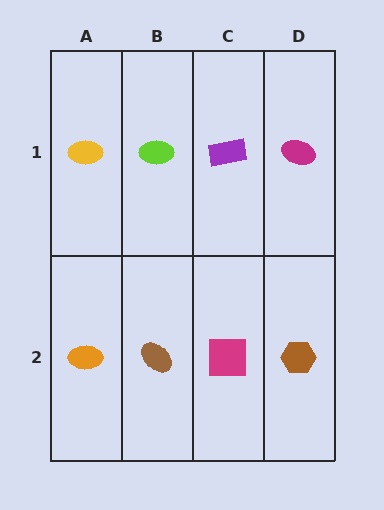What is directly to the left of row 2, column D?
A magenta square.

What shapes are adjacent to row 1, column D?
A brown hexagon (row 2, column D), a purple rectangle (row 1, column C).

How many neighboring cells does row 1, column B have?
3.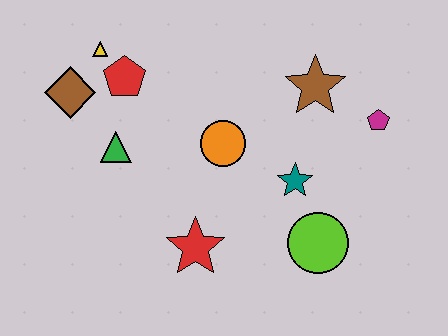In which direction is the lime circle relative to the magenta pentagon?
The lime circle is below the magenta pentagon.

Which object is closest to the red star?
The orange circle is closest to the red star.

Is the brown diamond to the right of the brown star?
No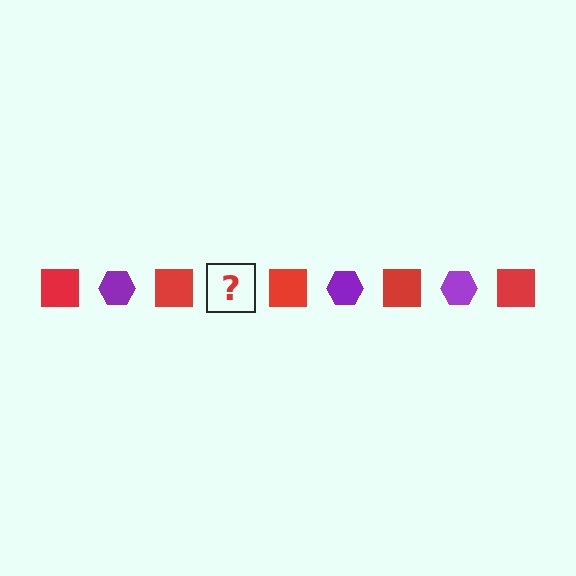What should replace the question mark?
The question mark should be replaced with a purple hexagon.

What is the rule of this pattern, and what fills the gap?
The rule is that the pattern alternates between red square and purple hexagon. The gap should be filled with a purple hexagon.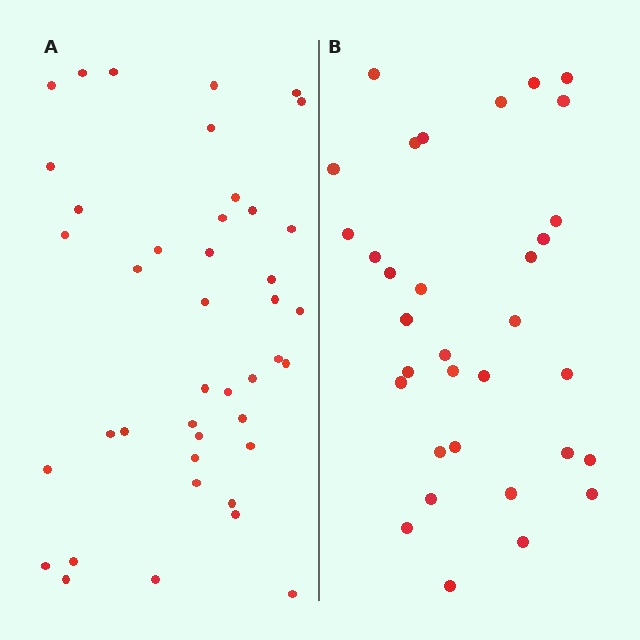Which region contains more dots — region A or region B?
Region A (the left region) has more dots.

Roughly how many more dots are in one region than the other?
Region A has roughly 8 or so more dots than region B.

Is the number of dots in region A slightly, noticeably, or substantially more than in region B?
Region A has noticeably more, but not dramatically so. The ratio is roughly 1.3 to 1.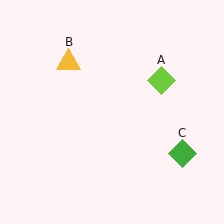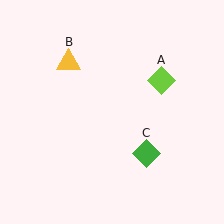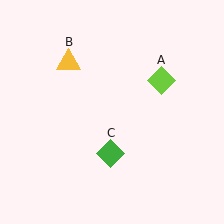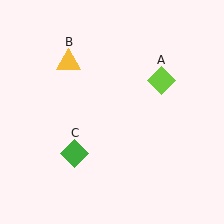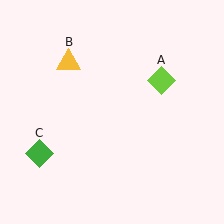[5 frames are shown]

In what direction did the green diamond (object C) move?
The green diamond (object C) moved left.